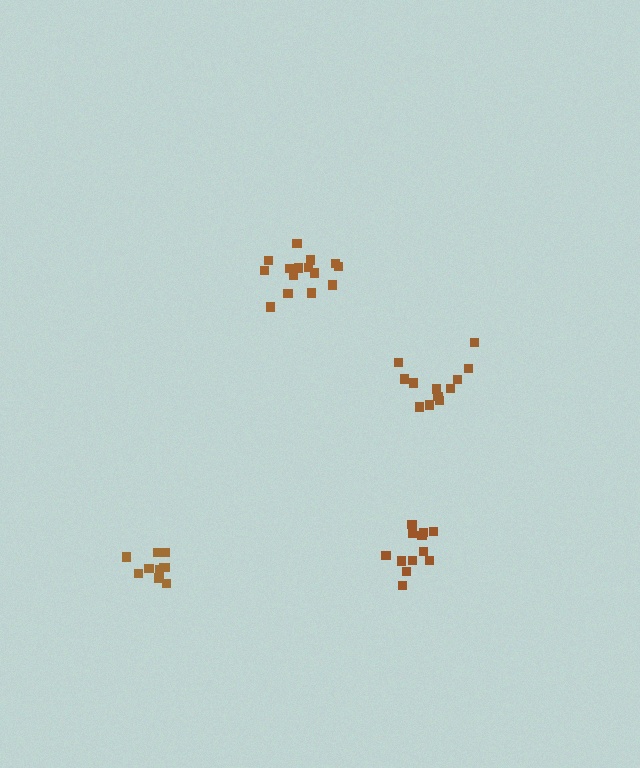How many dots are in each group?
Group 1: 12 dots, Group 2: 12 dots, Group 3: 15 dots, Group 4: 11 dots (50 total).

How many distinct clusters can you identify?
There are 4 distinct clusters.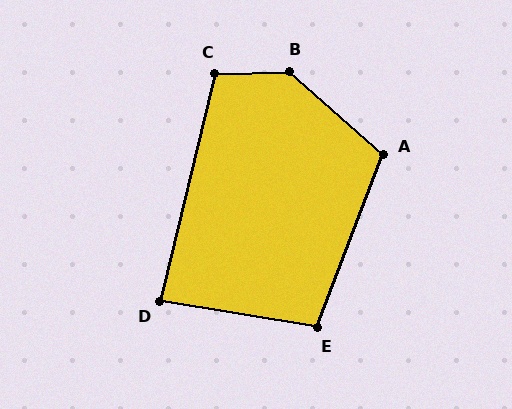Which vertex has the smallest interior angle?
D, at approximately 85 degrees.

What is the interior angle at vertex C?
Approximately 105 degrees (obtuse).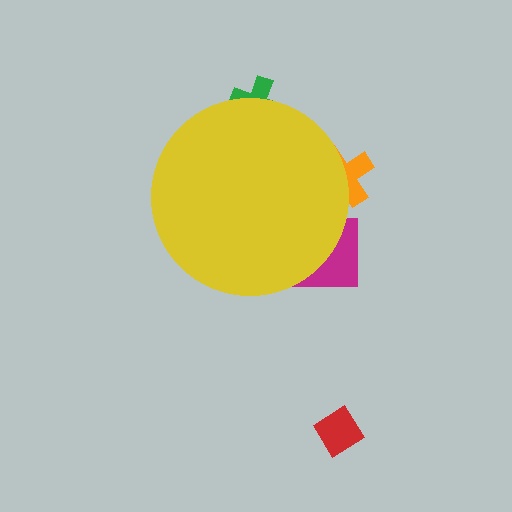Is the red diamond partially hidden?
No, the red diamond is fully visible.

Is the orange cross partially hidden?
Yes, the orange cross is partially hidden behind the yellow circle.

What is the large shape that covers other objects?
A yellow circle.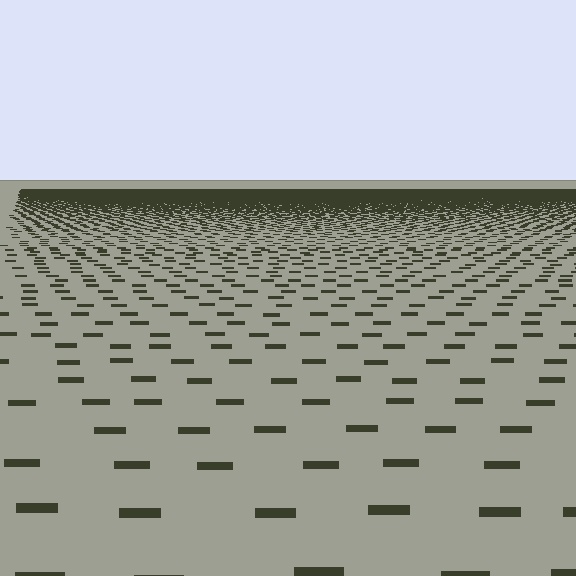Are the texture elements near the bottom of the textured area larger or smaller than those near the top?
Larger. Near the bottom, elements are closer to the viewer and appear at a bigger on-screen size.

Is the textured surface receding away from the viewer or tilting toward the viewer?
The surface is receding away from the viewer. Texture elements get smaller and denser toward the top.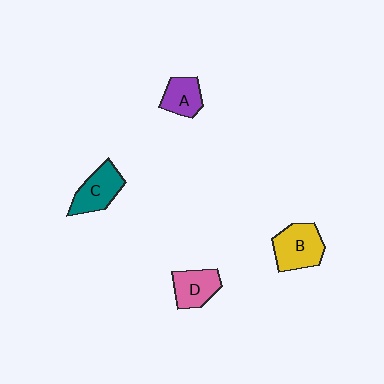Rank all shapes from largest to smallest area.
From largest to smallest: B (yellow), C (teal), D (pink), A (purple).